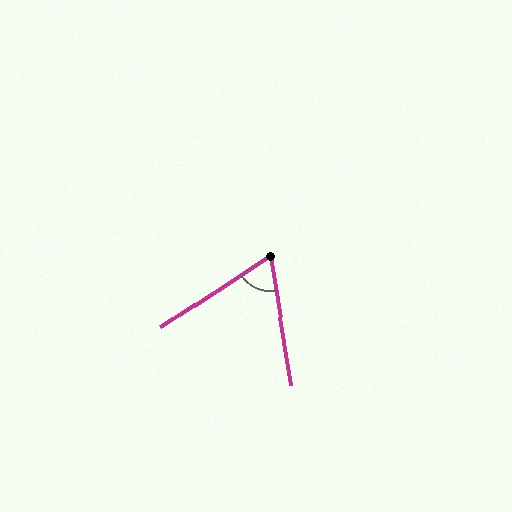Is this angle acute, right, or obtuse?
It is acute.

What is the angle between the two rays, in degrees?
Approximately 66 degrees.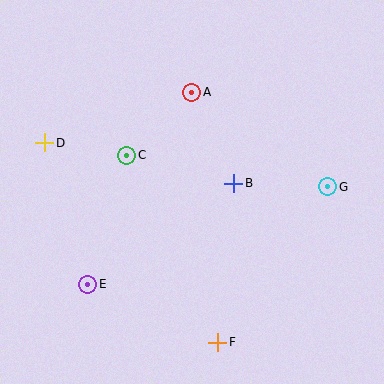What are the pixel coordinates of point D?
Point D is at (45, 143).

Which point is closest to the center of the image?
Point B at (234, 183) is closest to the center.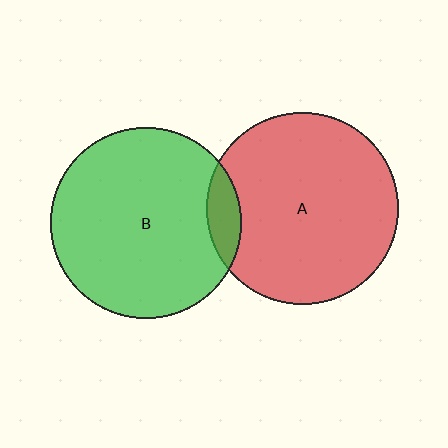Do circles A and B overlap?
Yes.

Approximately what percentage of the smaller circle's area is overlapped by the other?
Approximately 10%.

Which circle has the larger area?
Circle A (red).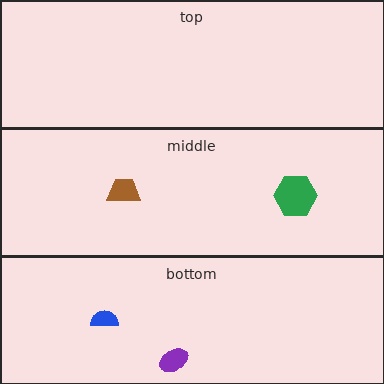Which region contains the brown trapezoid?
The middle region.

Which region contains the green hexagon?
The middle region.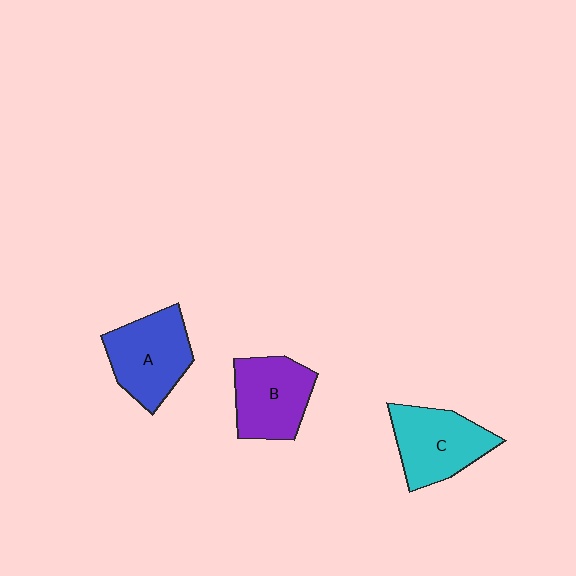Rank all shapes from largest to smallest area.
From largest to smallest: A (blue), C (cyan), B (purple).